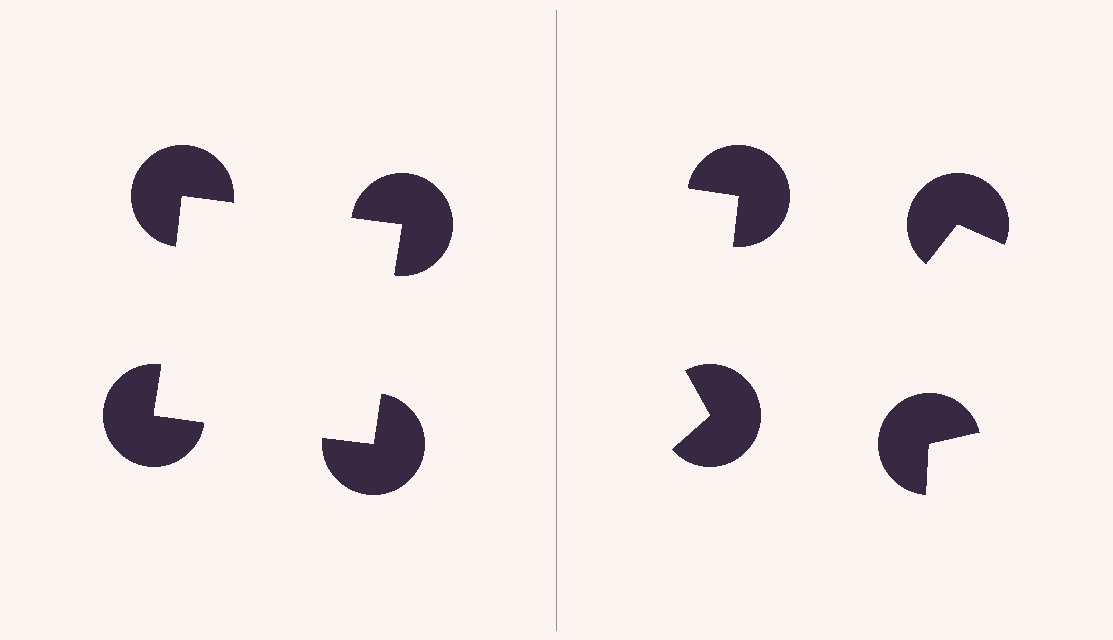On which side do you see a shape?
An illusory square appears on the left side. On the right side the wedge cuts are rotated, so no coherent shape forms.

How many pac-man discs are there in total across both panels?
8 — 4 on each side.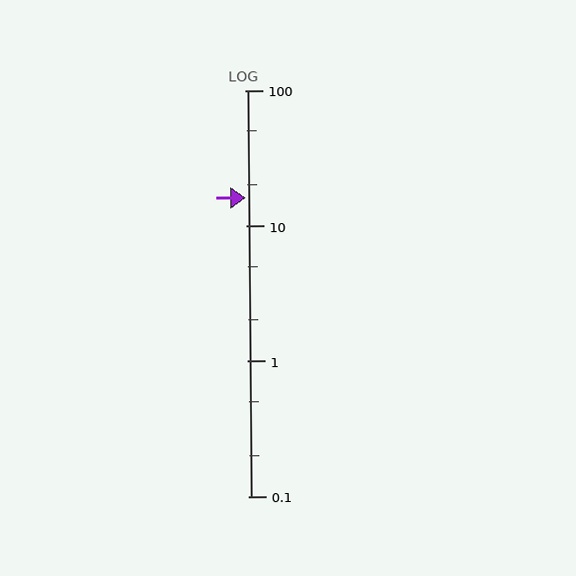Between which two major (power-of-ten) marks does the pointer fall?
The pointer is between 10 and 100.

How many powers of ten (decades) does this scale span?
The scale spans 3 decades, from 0.1 to 100.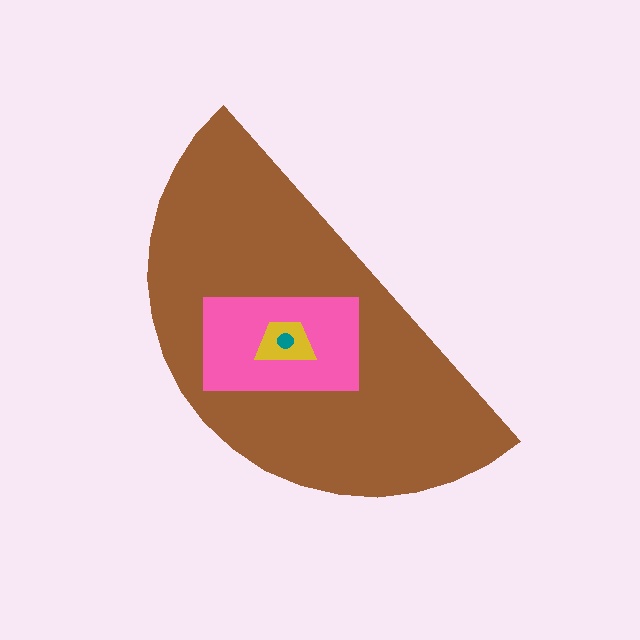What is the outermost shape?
The brown semicircle.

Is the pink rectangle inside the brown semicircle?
Yes.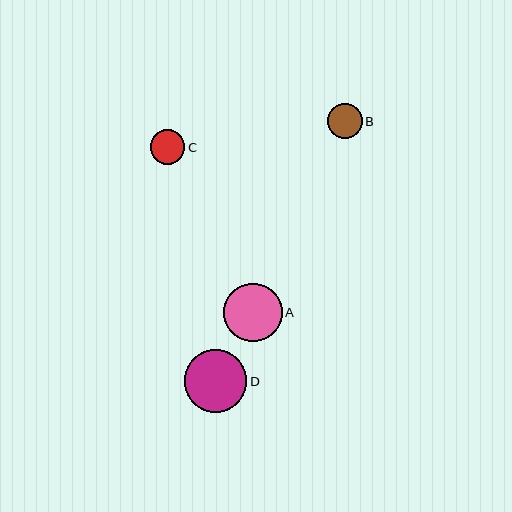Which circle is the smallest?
Circle C is the smallest with a size of approximately 34 pixels.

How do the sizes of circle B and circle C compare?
Circle B and circle C are approximately the same size.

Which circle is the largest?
Circle D is the largest with a size of approximately 63 pixels.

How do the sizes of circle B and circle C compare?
Circle B and circle C are approximately the same size.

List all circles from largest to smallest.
From largest to smallest: D, A, B, C.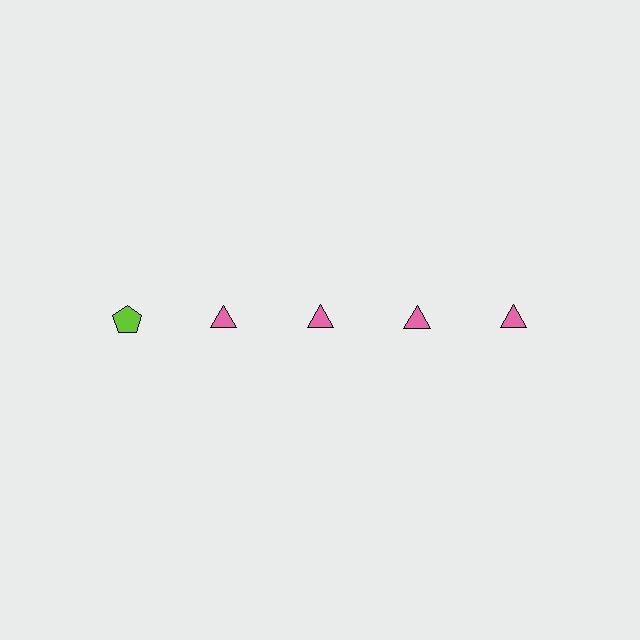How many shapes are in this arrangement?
There are 5 shapes arranged in a grid pattern.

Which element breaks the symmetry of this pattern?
The lime pentagon in the top row, leftmost column breaks the symmetry. All other shapes are pink triangles.